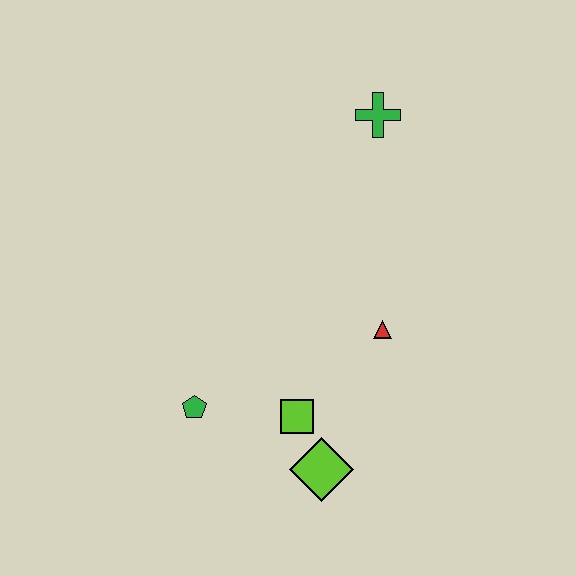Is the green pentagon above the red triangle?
No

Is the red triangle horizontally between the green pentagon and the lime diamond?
No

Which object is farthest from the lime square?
The green cross is farthest from the lime square.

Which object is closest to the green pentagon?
The lime square is closest to the green pentagon.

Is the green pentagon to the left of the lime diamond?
Yes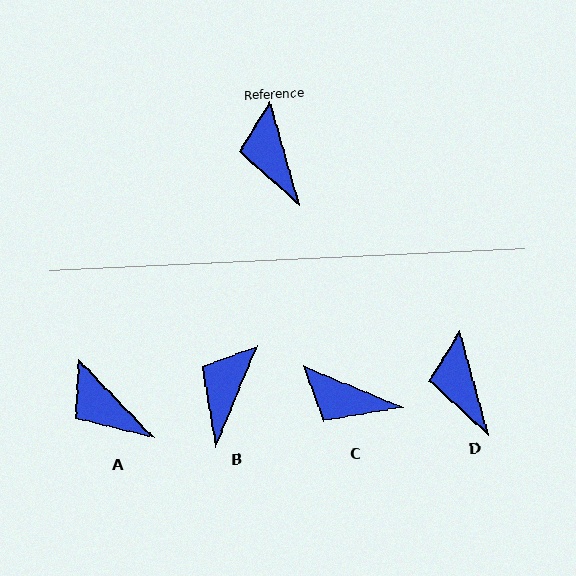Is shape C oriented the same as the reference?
No, it is off by about 52 degrees.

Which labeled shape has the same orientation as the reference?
D.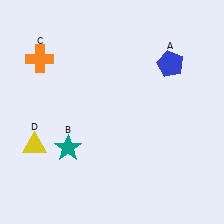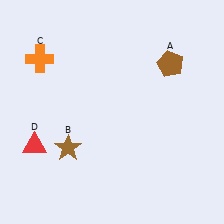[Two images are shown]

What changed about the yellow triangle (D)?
In Image 1, D is yellow. In Image 2, it changed to red.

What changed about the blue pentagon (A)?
In Image 1, A is blue. In Image 2, it changed to brown.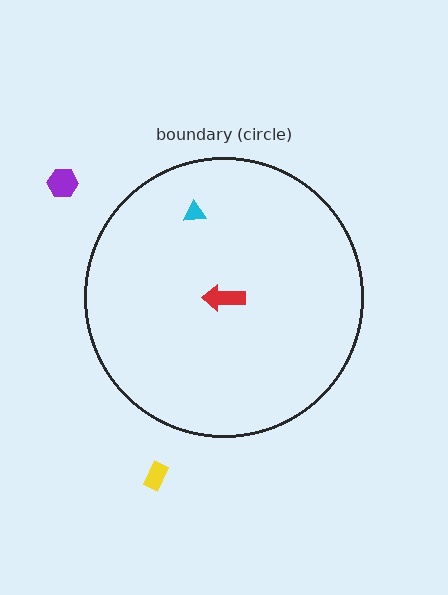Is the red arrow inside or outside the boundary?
Inside.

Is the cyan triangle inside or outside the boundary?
Inside.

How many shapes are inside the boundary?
2 inside, 2 outside.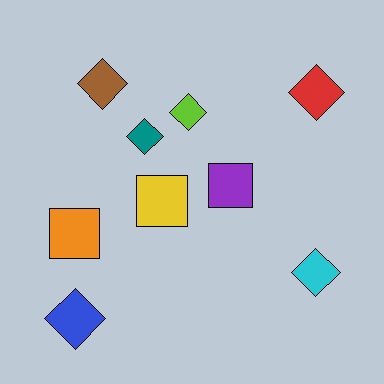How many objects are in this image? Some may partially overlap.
There are 9 objects.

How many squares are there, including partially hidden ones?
There are 3 squares.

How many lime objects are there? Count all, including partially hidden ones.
There is 1 lime object.